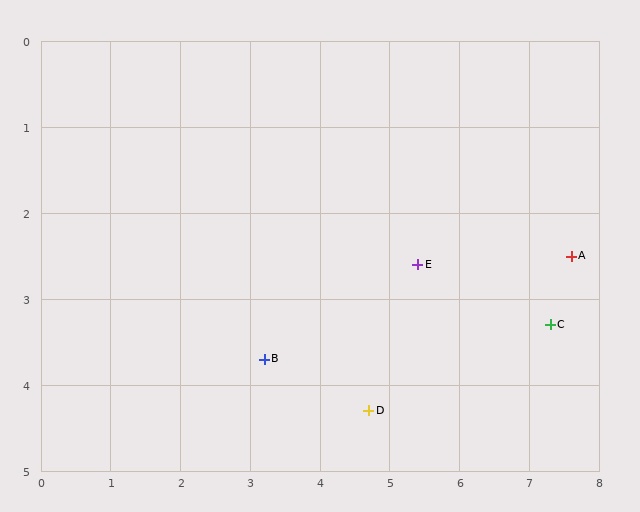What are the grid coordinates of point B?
Point B is at approximately (3.2, 3.7).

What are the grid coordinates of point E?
Point E is at approximately (5.4, 2.6).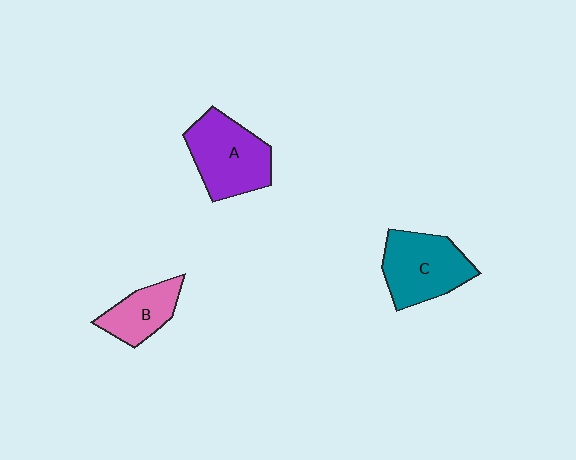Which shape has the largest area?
Shape A (purple).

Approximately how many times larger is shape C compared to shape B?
Approximately 1.5 times.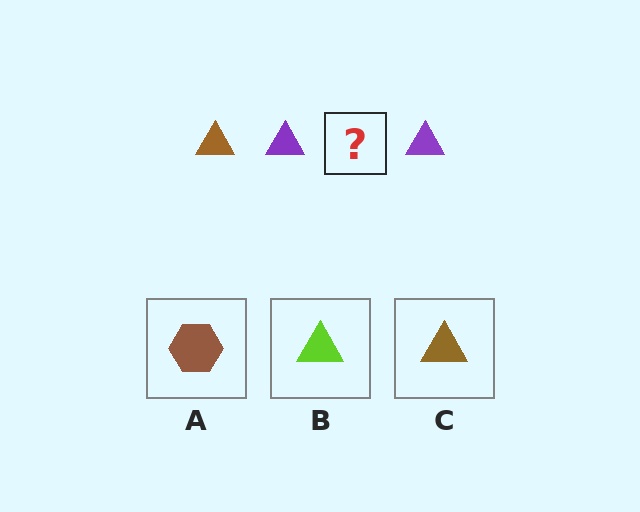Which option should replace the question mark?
Option C.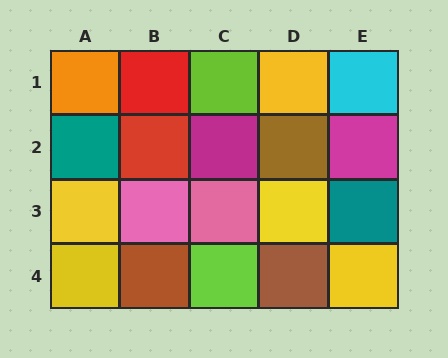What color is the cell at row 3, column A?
Yellow.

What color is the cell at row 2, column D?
Brown.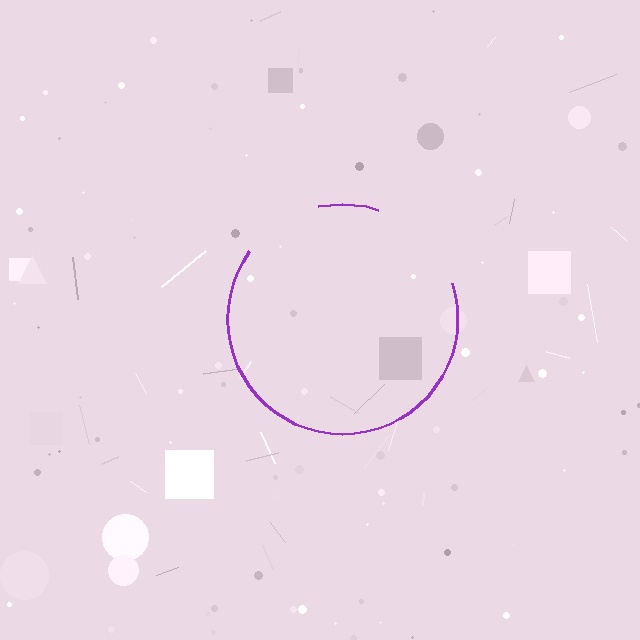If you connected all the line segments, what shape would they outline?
They would outline a circle.